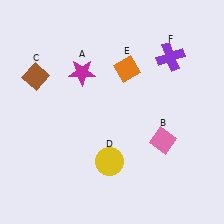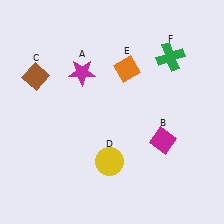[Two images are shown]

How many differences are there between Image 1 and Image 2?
There are 2 differences between the two images.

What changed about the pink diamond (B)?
In Image 1, B is pink. In Image 2, it changed to magenta.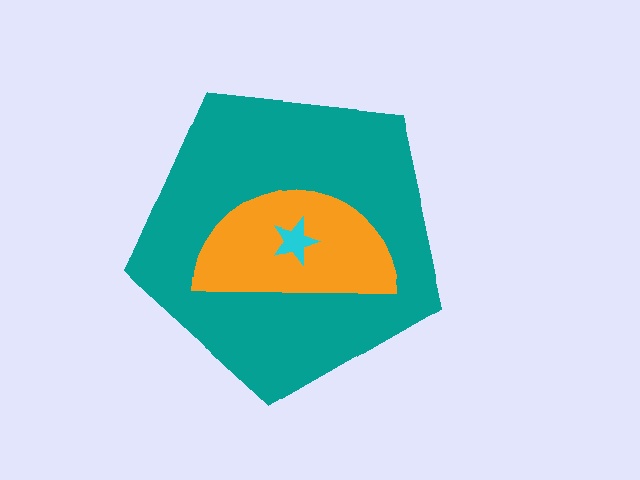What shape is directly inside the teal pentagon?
The orange semicircle.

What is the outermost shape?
The teal pentagon.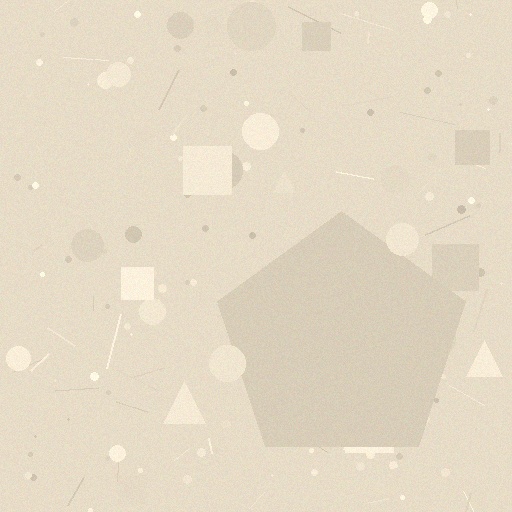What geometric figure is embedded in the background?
A pentagon is embedded in the background.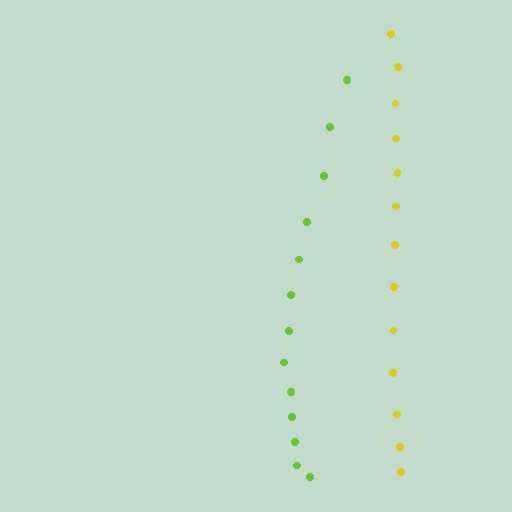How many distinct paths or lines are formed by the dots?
There are 2 distinct paths.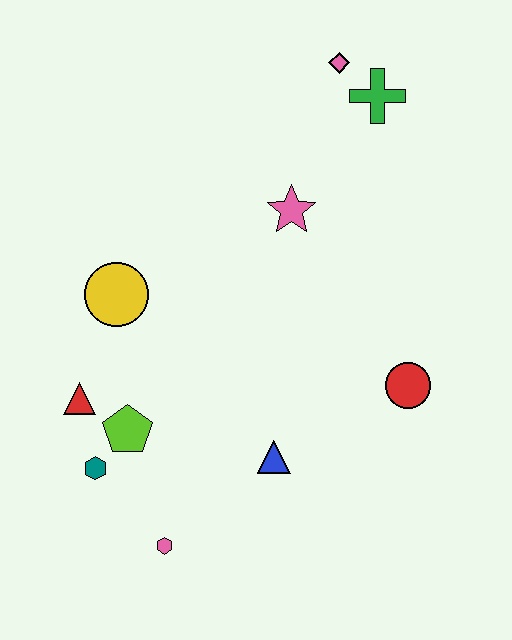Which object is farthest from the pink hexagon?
The pink diamond is farthest from the pink hexagon.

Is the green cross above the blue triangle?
Yes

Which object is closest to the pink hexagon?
The teal hexagon is closest to the pink hexagon.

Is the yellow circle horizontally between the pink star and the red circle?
No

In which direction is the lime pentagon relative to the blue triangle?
The lime pentagon is to the left of the blue triangle.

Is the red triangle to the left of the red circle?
Yes